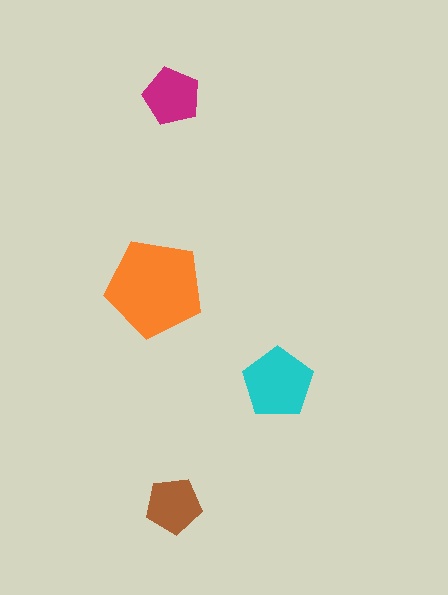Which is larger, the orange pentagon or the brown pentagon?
The orange one.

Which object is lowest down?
The brown pentagon is bottommost.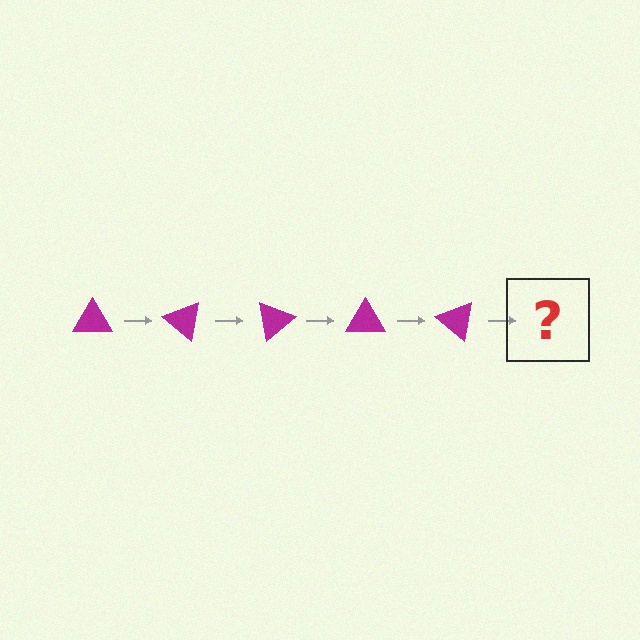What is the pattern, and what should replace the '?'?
The pattern is that the triangle rotates 40 degrees each step. The '?' should be a magenta triangle rotated 200 degrees.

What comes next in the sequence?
The next element should be a magenta triangle rotated 200 degrees.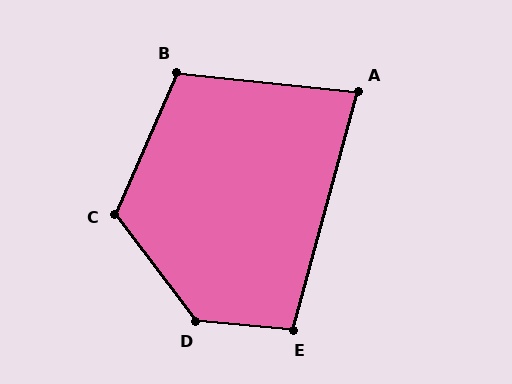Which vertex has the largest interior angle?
D, at approximately 132 degrees.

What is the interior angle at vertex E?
Approximately 100 degrees (obtuse).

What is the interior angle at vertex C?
Approximately 119 degrees (obtuse).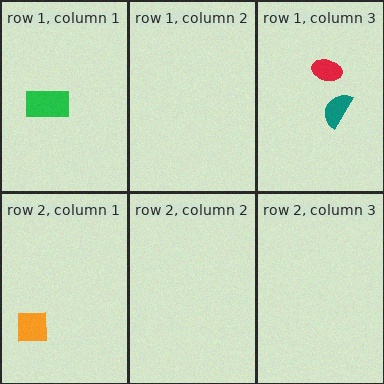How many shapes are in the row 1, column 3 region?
2.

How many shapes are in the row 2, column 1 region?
1.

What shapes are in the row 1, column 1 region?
The green rectangle.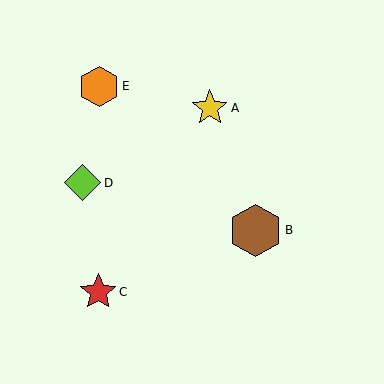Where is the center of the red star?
The center of the red star is at (98, 292).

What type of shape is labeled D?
Shape D is a lime diamond.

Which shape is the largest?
The brown hexagon (labeled B) is the largest.